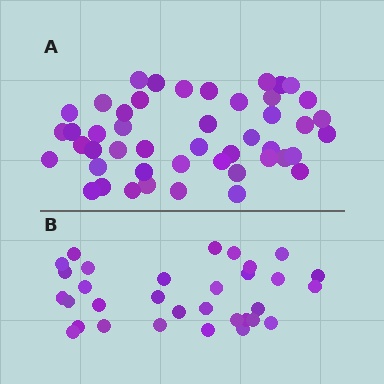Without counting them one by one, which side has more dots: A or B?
Region A (the top region) has more dots.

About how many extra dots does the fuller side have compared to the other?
Region A has approximately 15 more dots than region B.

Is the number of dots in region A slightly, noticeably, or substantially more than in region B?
Region A has substantially more. The ratio is roughly 1.5 to 1.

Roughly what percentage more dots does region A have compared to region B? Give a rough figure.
About 45% more.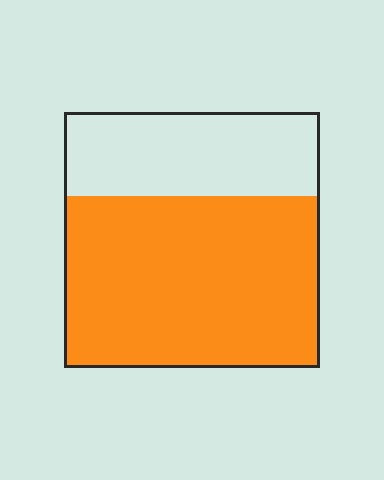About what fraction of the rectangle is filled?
About two thirds (2/3).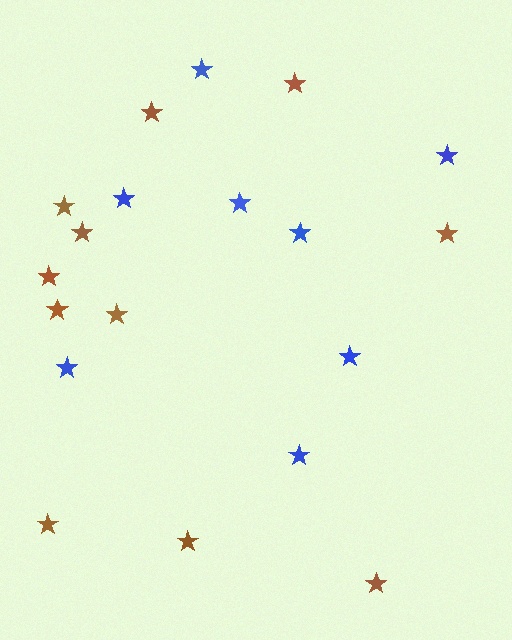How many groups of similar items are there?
There are 2 groups: one group of blue stars (8) and one group of brown stars (11).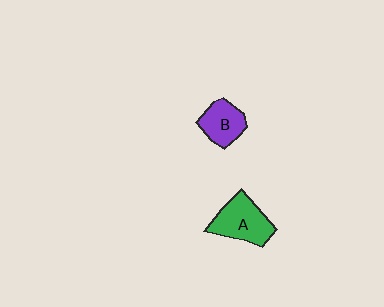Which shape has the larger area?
Shape A (green).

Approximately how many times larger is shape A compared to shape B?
Approximately 1.4 times.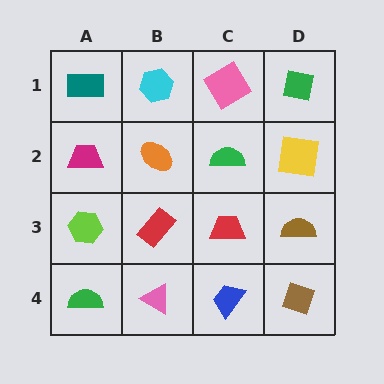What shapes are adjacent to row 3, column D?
A yellow square (row 2, column D), a brown diamond (row 4, column D), a red trapezoid (row 3, column C).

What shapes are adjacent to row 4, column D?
A brown semicircle (row 3, column D), a blue trapezoid (row 4, column C).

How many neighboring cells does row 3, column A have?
3.